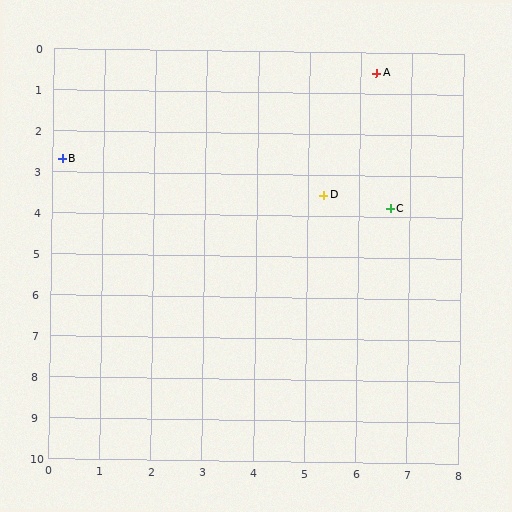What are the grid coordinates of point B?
Point B is at approximately (0.2, 2.7).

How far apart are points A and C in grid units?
Points A and C are about 3.3 grid units apart.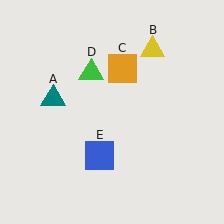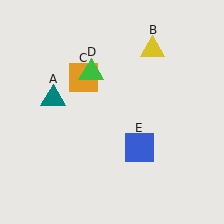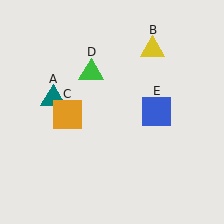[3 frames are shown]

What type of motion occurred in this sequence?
The orange square (object C), blue square (object E) rotated counterclockwise around the center of the scene.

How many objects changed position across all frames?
2 objects changed position: orange square (object C), blue square (object E).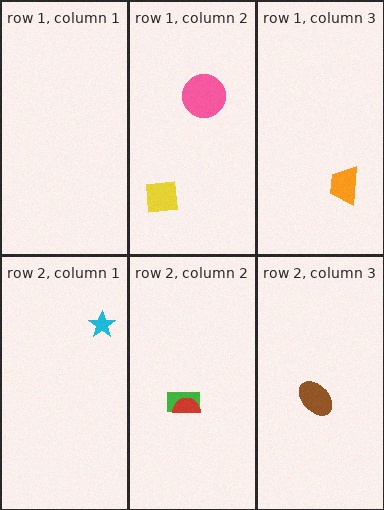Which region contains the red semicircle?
The row 2, column 2 region.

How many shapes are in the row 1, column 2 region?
2.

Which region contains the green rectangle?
The row 2, column 2 region.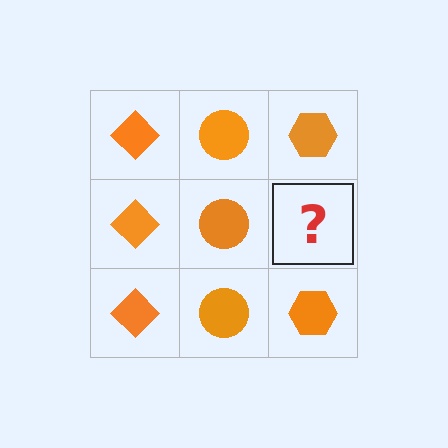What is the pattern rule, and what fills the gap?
The rule is that each column has a consistent shape. The gap should be filled with an orange hexagon.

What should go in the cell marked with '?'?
The missing cell should contain an orange hexagon.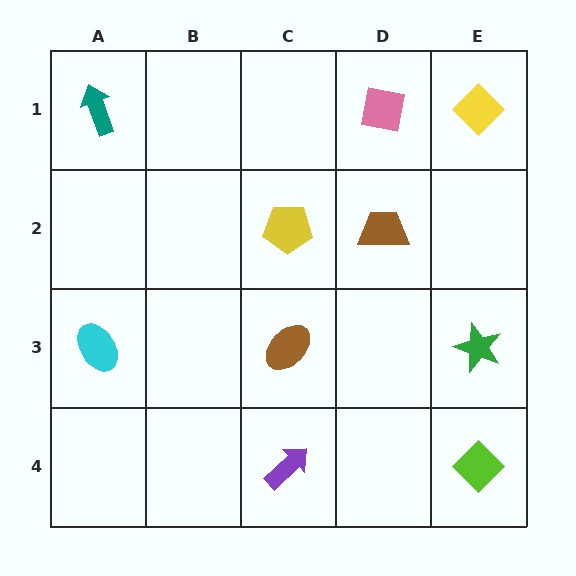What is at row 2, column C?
A yellow pentagon.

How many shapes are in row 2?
2 shapes.